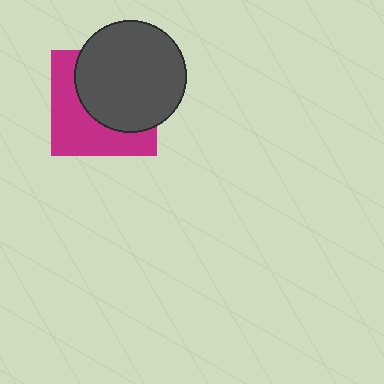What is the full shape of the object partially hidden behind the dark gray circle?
The partially hidden object is a magenta square.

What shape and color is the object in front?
The object in front is a dark gray circle.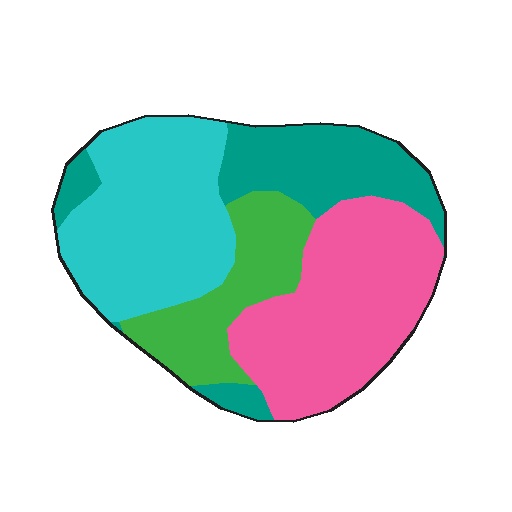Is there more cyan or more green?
Cyan.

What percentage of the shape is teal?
Teal covers 21% of the shape.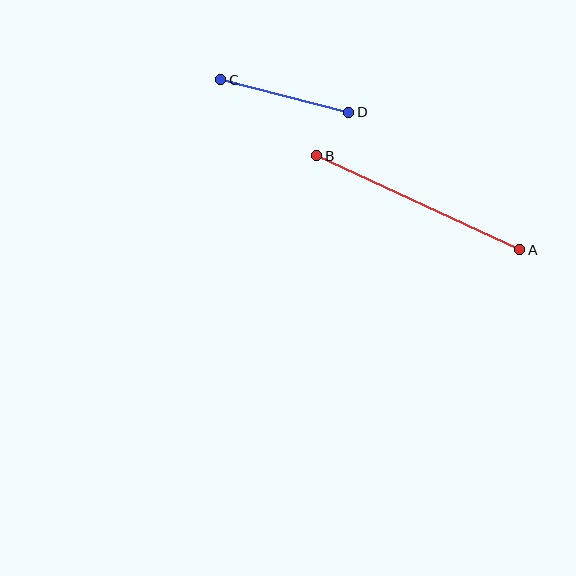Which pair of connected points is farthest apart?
Points A and B are farthest apart.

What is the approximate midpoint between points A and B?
The midpoint is at approximately (418, 203) pixels.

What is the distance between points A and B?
The distance is approximately 224 pixels.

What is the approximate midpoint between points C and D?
The midpoint is at approximately (285, 96) pixels.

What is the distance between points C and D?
The distance is approximately 132 pixels.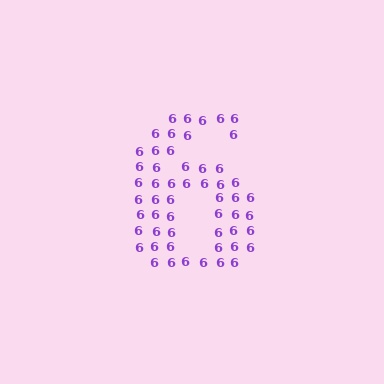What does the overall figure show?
The overall figure shows the digit 6.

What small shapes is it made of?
It is made of small digit 6's.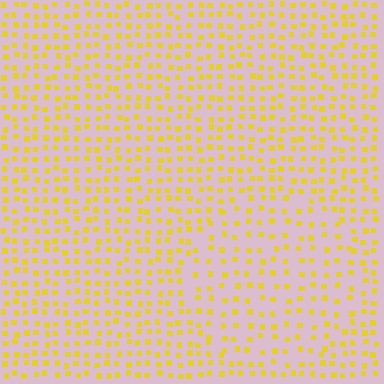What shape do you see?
I see a circle.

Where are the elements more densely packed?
The elements are more densely packed outside the circle boundary.